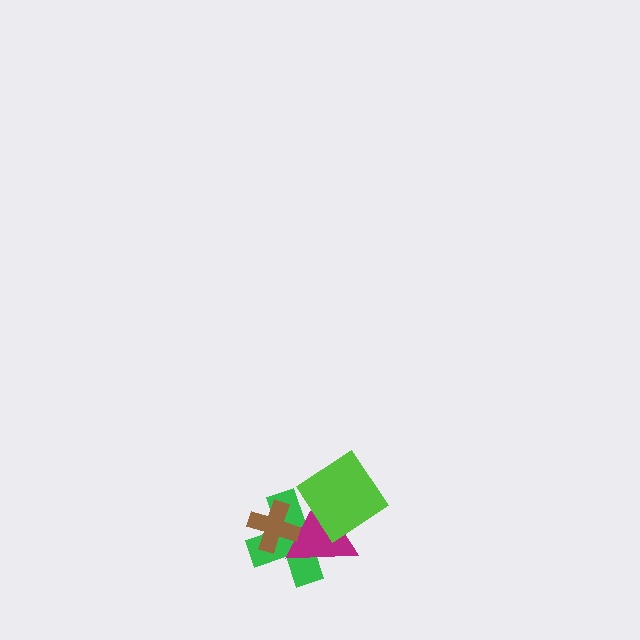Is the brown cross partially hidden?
No, no other shape covers it.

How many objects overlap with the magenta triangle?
3 objects overlap with the magenta triangle.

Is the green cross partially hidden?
Yes, it is partially covered by another shape.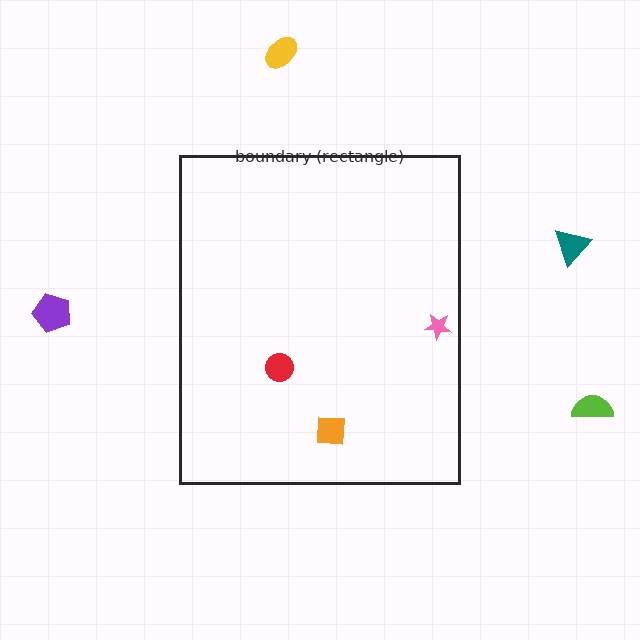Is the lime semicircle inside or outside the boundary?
Outside.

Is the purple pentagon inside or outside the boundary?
Outside.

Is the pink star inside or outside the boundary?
Inside.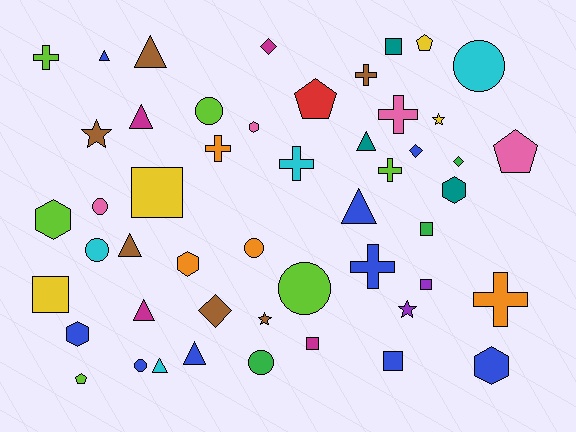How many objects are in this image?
There are 50 objects.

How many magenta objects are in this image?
There are 4 magenta objects.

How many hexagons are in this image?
There are 6 hexagons.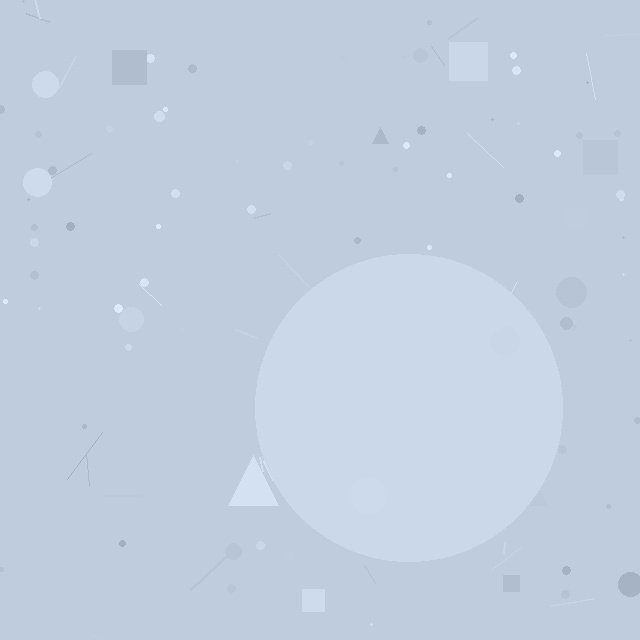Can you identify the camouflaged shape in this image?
The camouflaged shape is a circle.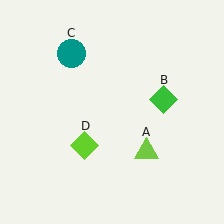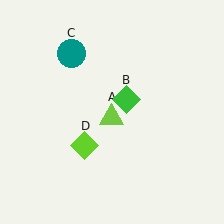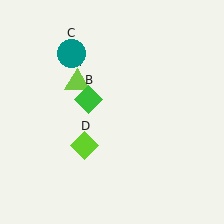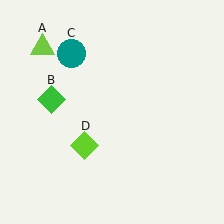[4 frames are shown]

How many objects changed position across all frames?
2 objects changed position: lime triangle (object A), green diamond (object B).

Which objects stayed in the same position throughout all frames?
Teal circle (object C) and lime diamond (object D) remained stationary.